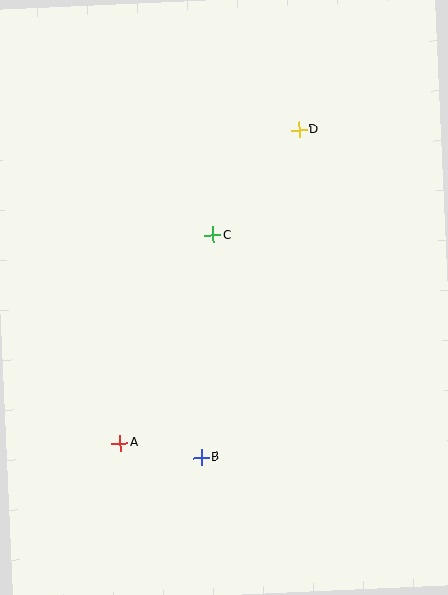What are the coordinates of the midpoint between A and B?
The midpoint between A and B is at (161, 450).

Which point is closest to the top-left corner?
Point C is closest to the top-left corner.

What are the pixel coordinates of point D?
Point D is at (299, 130).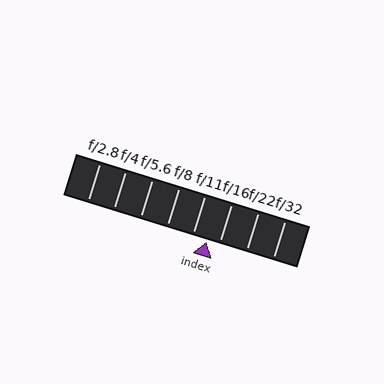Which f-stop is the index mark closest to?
The index mark is closest to f/16.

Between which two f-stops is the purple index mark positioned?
The index mark is between f/11 and f/16.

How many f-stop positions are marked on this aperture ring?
There are 8 f-stop positions marked.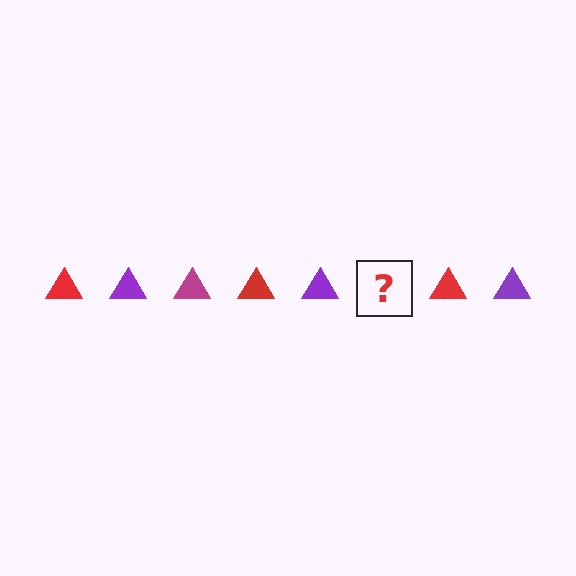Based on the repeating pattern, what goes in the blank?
The blank should be a magenta triangle.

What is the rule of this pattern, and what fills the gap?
The rule is that the pattern cycles through red, purple, magenta triangles. The gap should be filled with a magenta triangle.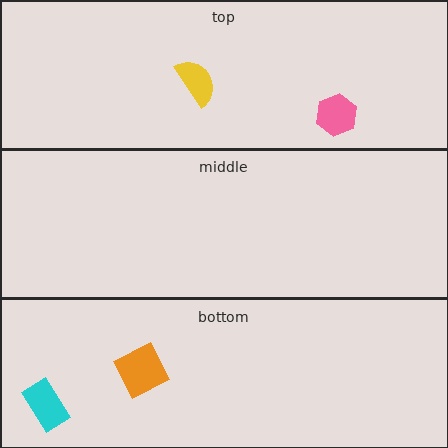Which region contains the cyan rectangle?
The bottom region.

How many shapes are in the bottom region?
2.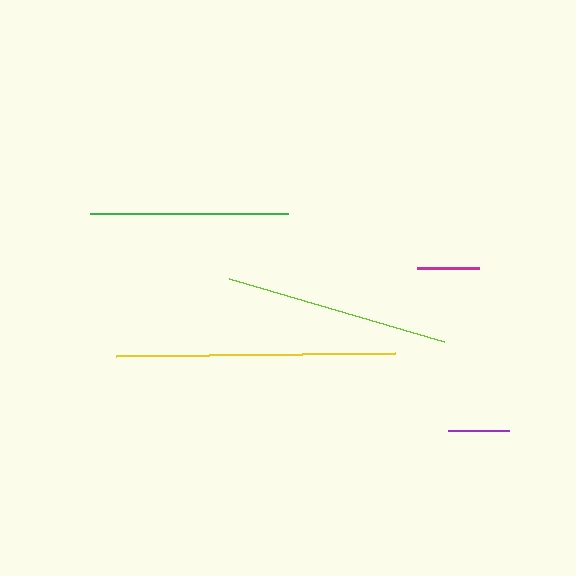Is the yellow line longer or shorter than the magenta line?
The yellow line is longer than the magenta line.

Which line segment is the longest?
The yellow line is the longest at approximately 279 pixels.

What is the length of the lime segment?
The lime segment is approximately 224 pixels long.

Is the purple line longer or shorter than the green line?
The green line is longer than the purple line.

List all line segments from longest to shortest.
From longest to shortest: yellow, lime, green, magenta, purple.